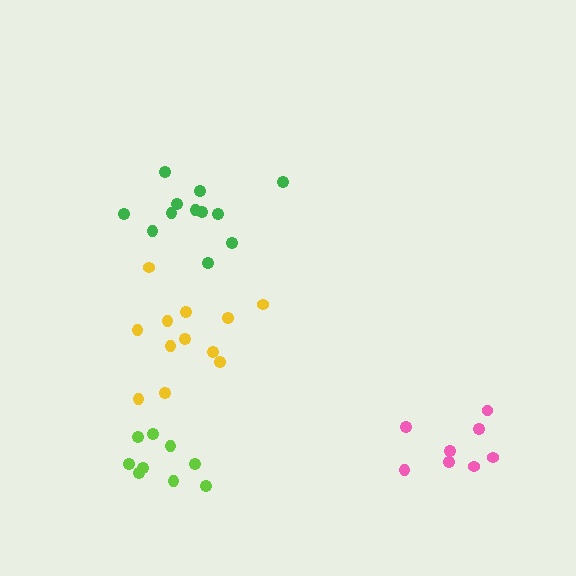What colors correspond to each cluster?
The clusters are colored: pink, lime, yellow, green.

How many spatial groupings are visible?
There are 4 spatial groupings.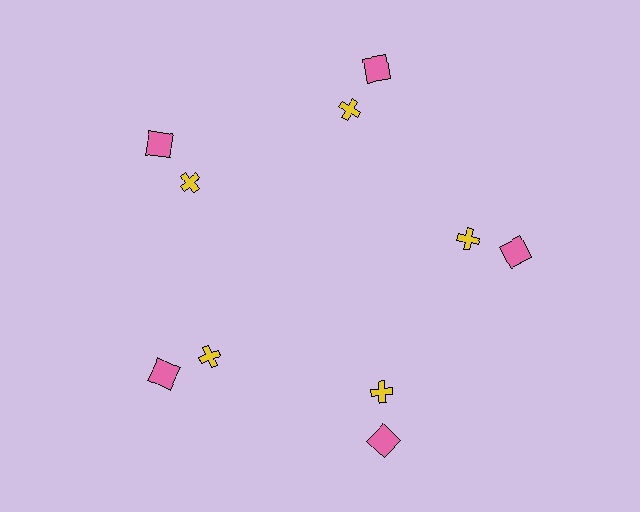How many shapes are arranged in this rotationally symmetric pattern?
There are 10 shapes, arranged in 5 groups of 2.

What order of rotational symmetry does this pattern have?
This pattern has 5-fold rotational symmetry.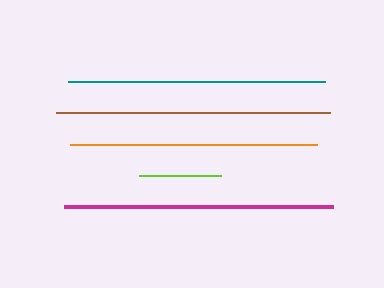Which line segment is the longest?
The brown line is the longest at approximately 275 pixels.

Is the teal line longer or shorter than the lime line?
The teal line is longer than the lime line.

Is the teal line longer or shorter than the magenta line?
The magenta line is longer than the teal line.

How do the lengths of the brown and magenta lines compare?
The brown and magenta lines are approximately the same length.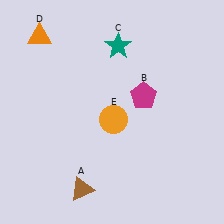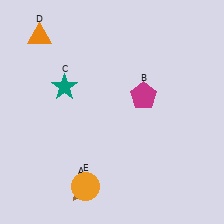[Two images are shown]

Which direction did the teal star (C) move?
The teal star (C) moved left.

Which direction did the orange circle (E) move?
The orange circle (E) moved down.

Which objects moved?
The objects that moved are: the teal star (C), the orange circle (E).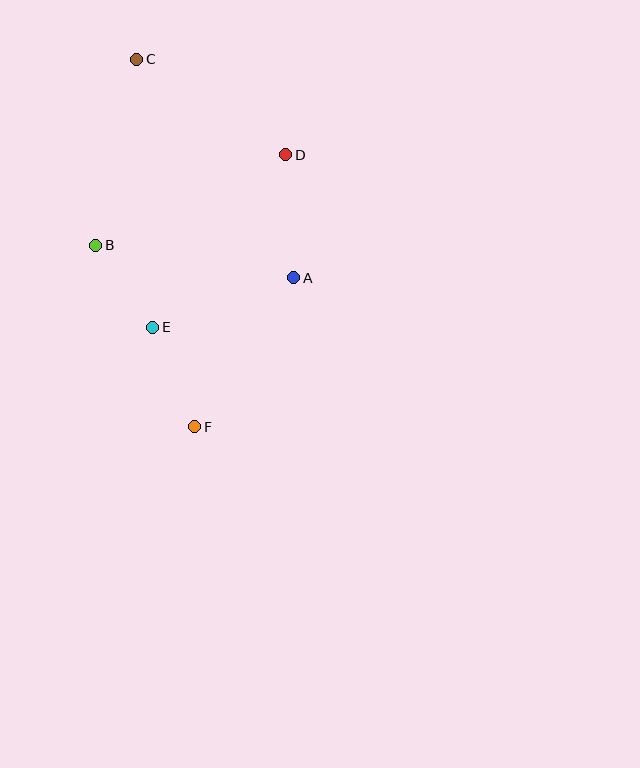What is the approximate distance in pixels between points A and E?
The distance between A and E is approximately 150 pixels.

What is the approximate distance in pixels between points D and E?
The distance between D and E is approximately 218 pixels.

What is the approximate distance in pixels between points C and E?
The distance between C and E is approximately 269 pixels.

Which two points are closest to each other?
Points B and E are closest to each other.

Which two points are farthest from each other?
Points C and F are farthest from each other.